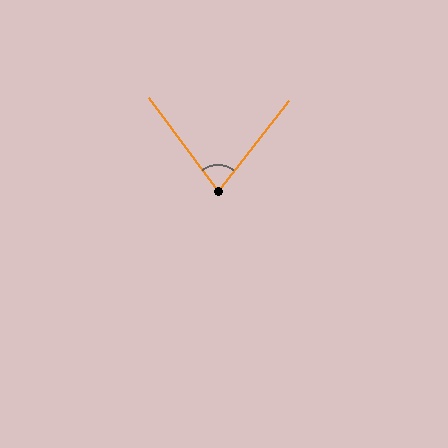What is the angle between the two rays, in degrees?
Approximately 74 degrees.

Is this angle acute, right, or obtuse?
It is acute.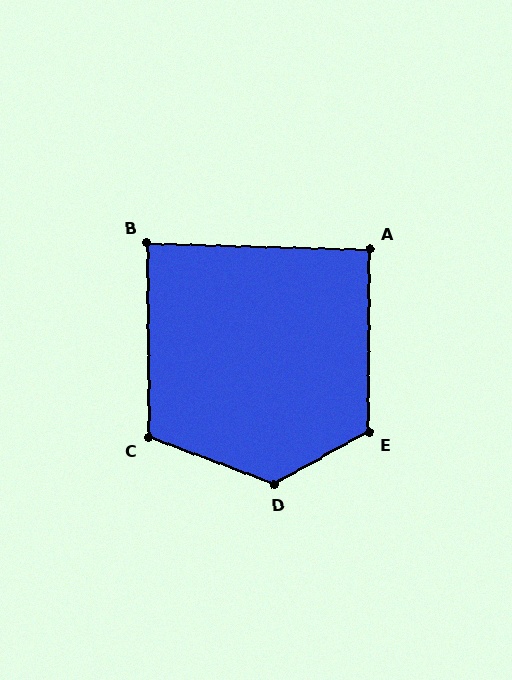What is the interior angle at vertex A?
Approximately 91 degrees (approximately right).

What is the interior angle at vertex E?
Approximately 119 degrees (obtuse).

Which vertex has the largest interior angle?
D, at approximately 131 degrees.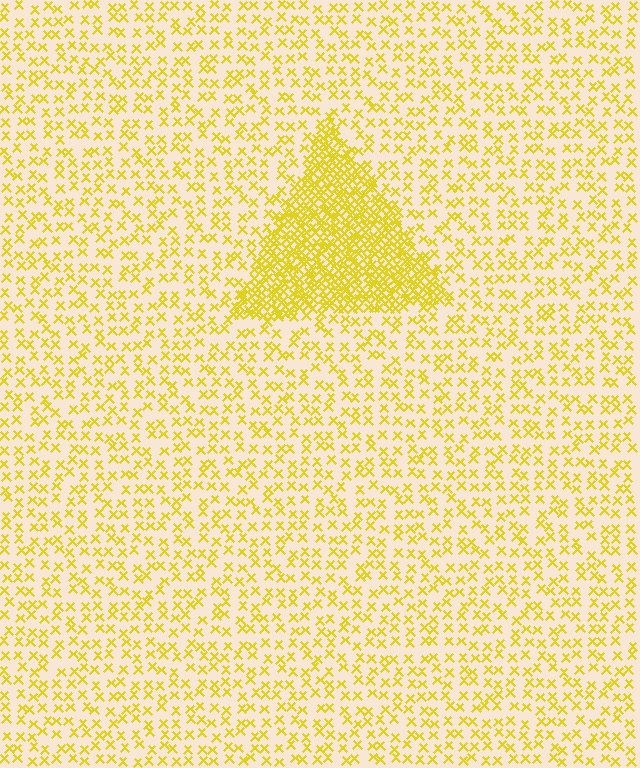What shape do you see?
I see a triangle.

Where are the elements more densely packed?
The elements are more densely packed inside the triangle boundary.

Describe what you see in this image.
The image contains small yellow elements arranged at two different densities. A triangle-shaped region is visible where the elements are more densely packed than the surrounding area.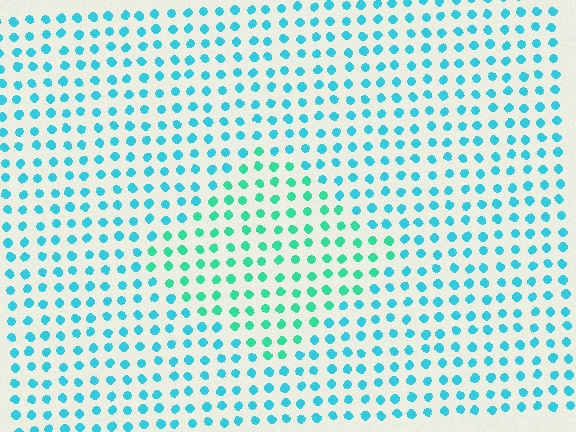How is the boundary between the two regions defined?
The boundary is defined purely by a slight shift in hue (about 29 degrees). Spacing, size, and orientation are identical on both sides.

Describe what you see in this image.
The image is filled with small cyan elements in a uniform arrangement. A diamond-shaped region is visible where the elements are tinted to a slightly different hue, forming a subtle color boundary.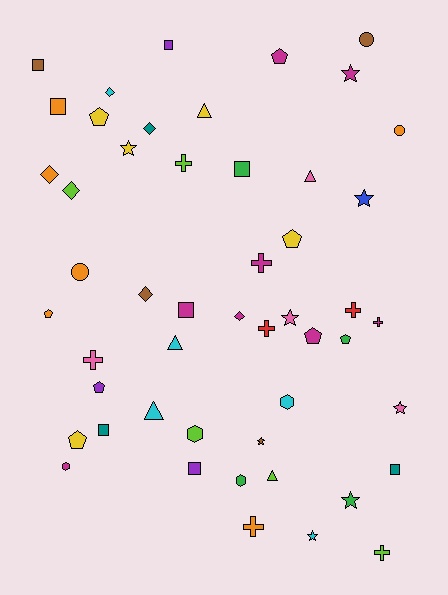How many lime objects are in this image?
There are 5 lime objects.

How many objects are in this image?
There are 50 objects.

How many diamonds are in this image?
There are 6 diamonds.